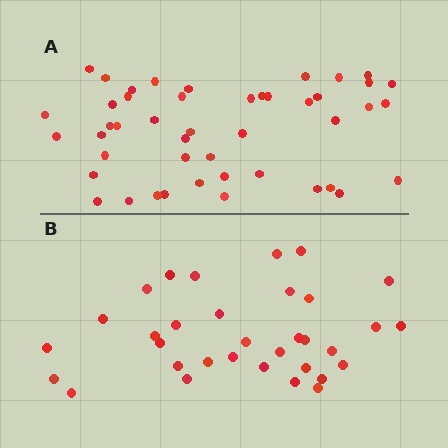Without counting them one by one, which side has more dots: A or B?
Region A (the top region) has more dots.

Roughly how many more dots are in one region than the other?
Region A has approximately 15 more dots than region B.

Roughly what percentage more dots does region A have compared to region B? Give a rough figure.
About 40% more.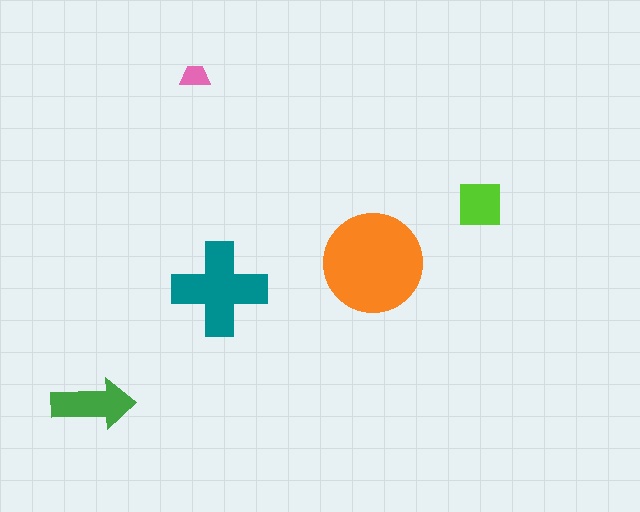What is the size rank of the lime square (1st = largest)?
4th.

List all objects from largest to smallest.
The orange circle, the teal cross, the green arrow, the lime square, the pink trapezoid.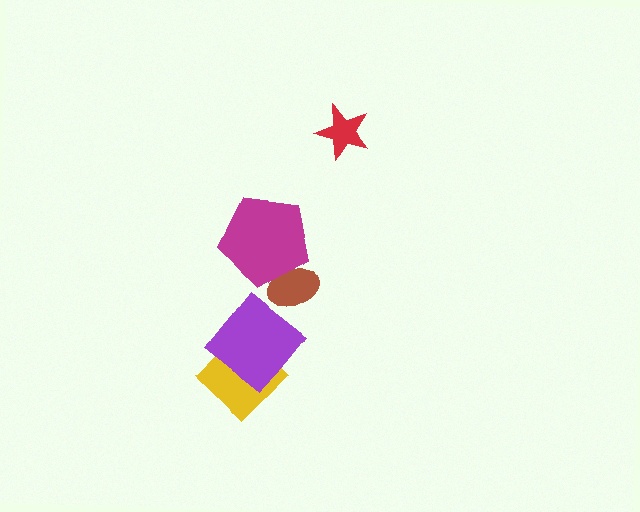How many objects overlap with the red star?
0 objects overlap with the red star.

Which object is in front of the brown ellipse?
The magenta pentagon is in front of the brown ellipse.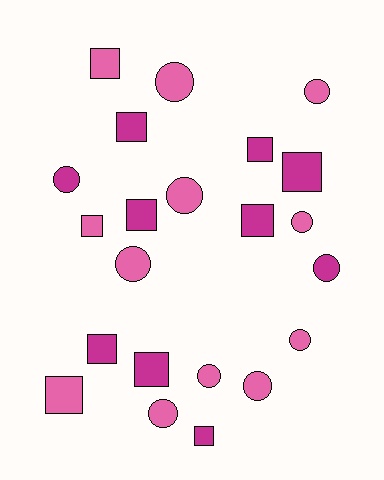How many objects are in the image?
There are 22 objects.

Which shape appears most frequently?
Circle, with 11 objects.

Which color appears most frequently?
Pink, with 12 objects.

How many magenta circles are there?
There are 2 magenta circles.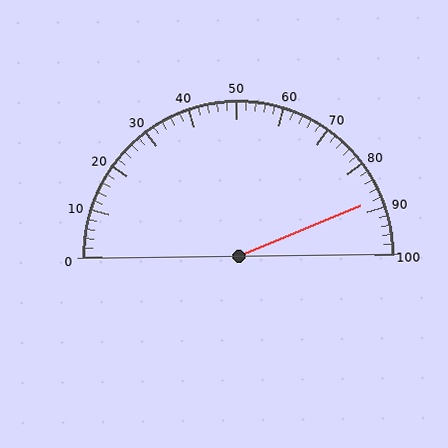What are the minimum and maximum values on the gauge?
The gauge ranges from 0 to 100.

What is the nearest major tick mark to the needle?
The nearest major tick mark is 90.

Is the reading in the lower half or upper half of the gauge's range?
The reading is in the upper half of the range (0 to 100).